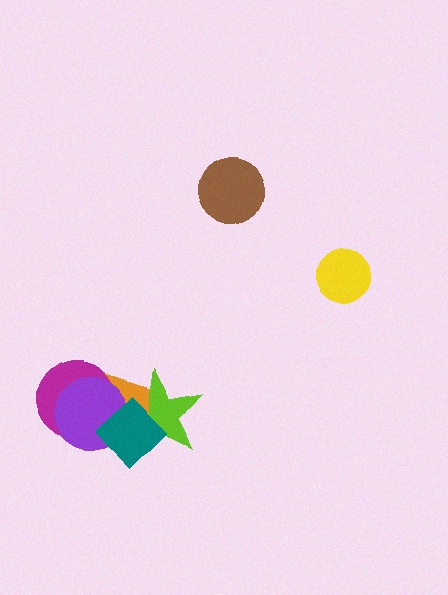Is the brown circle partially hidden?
No, no other shape covers it.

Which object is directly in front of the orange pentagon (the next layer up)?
The magenta circle is directly in front of the orange pentagon.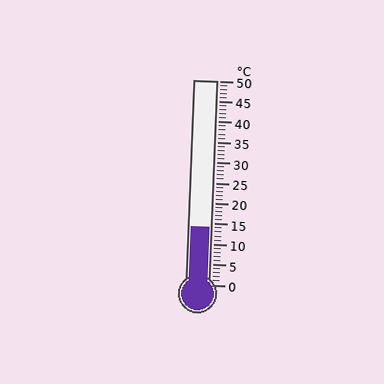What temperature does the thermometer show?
The thermometer shows approximately 14°C.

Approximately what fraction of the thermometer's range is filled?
The thermometer is filled to approximately 30% of its range.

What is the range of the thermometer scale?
The thermometer scale ranges from 0°C to 50°C.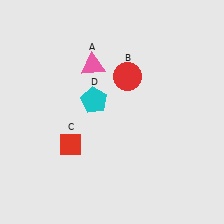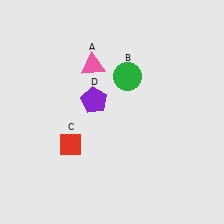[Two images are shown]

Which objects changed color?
B changed from red to green. D changed from cyan to purple.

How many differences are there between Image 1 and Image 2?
There are 2 differences between the two images.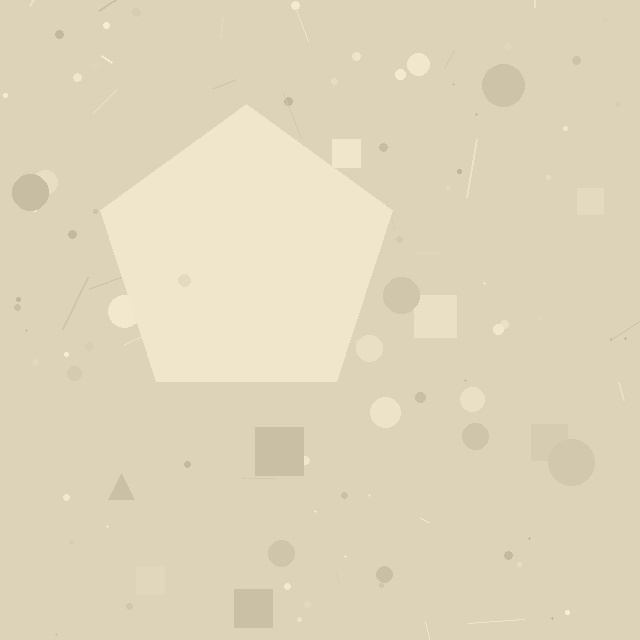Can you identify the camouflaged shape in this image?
The camouflaged shape is a pentagon.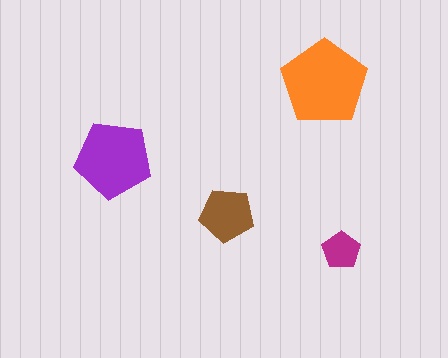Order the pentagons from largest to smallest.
the orange one, the purple one, the brown one, the magenta one.